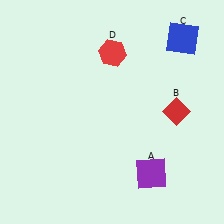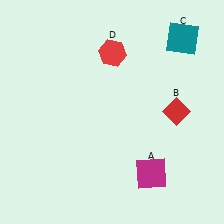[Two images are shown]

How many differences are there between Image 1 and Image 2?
There are 2 differences between the two images.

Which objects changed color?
A changed from purple to magenta. C changed from blue to teal.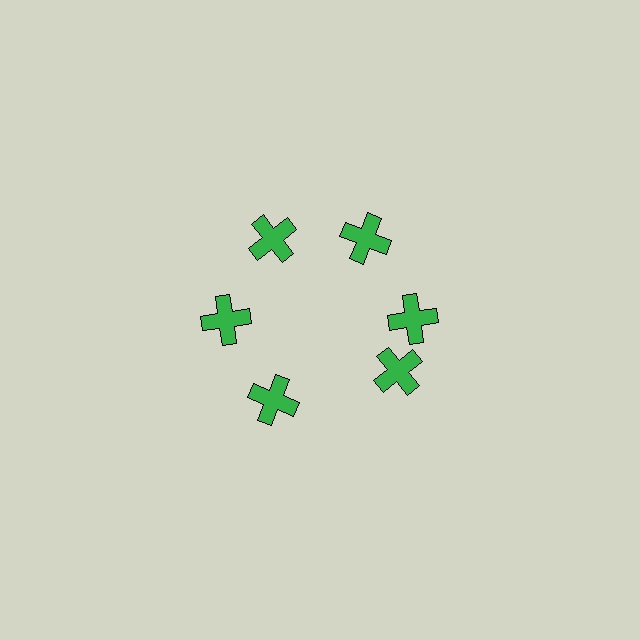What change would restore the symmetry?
The symmetry would be restored by rotating it back into even spacing with its neighbors so that all 6 crosses sit at equal angles and equal distance from the center.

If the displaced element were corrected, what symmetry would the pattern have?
It would have 6-fold rotational symmetry — the pattern would map onto itself every 60 degrees.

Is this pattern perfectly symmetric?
No. The 6 green crosses are arranged in a ring, but one element near the 5 o'clock position is rotated out of alignment along the ring, breaking the 6-fold rotational symmetry.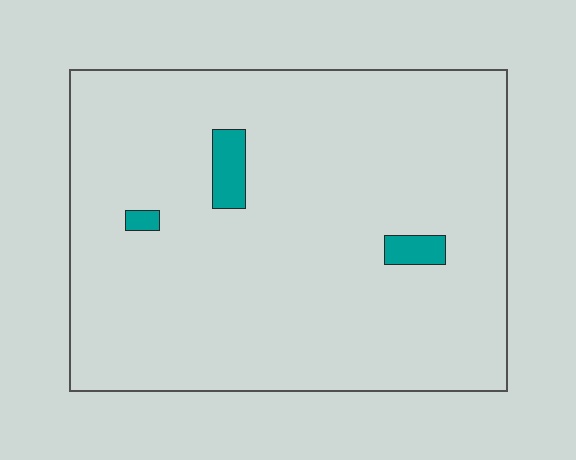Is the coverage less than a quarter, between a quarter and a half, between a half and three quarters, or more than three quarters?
Less than a quarter.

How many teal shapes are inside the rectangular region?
3.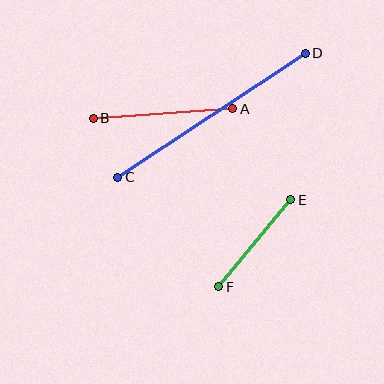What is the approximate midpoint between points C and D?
The midpoint is at approximately (211, 115) pixels.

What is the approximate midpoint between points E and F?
The midpoint is at approximately (255, 243) pixels.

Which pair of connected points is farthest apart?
Points C and D are farthest apart.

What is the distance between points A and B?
The distance is approximately 140 pixels.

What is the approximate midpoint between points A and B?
The midpoint is at approximately (163, 113) pixels.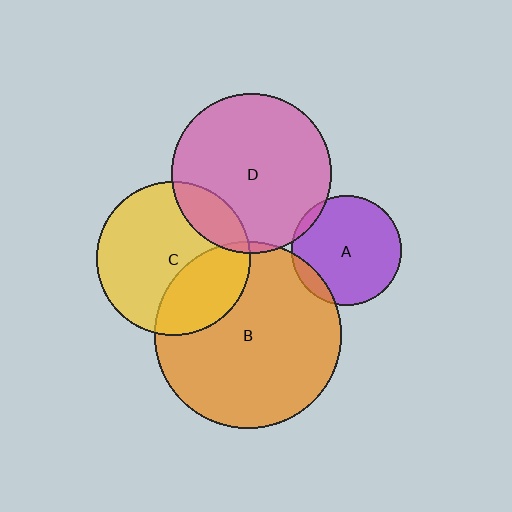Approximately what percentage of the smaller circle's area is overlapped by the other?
Approximately 10%.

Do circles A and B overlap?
Yes.